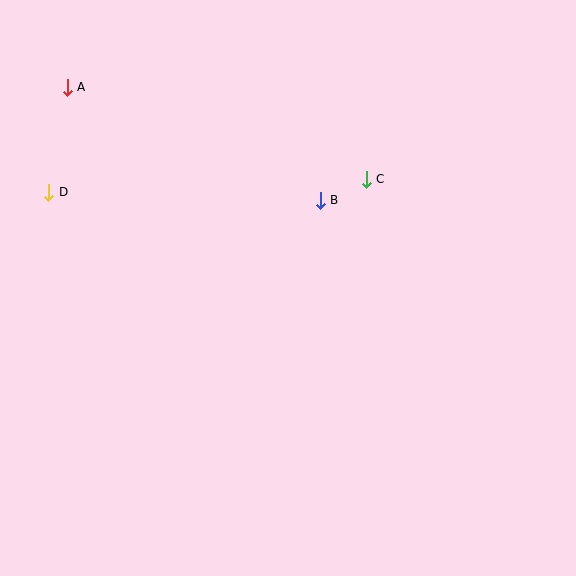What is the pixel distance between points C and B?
The distance between C and B is 51 pixels.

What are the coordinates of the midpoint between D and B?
The midpoint between D and B is at (184, 196).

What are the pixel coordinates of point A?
Point A is at (67, 87).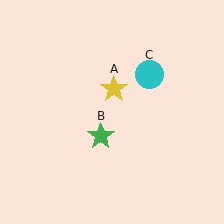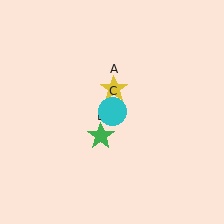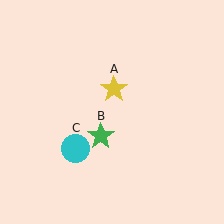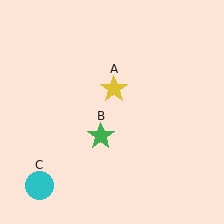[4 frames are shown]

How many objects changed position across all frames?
1 object changed position: cyan circle (object C).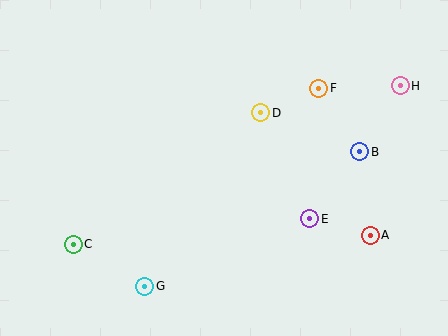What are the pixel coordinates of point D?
Point D is at (261, 113).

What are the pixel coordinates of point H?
Point H is at (400, 86).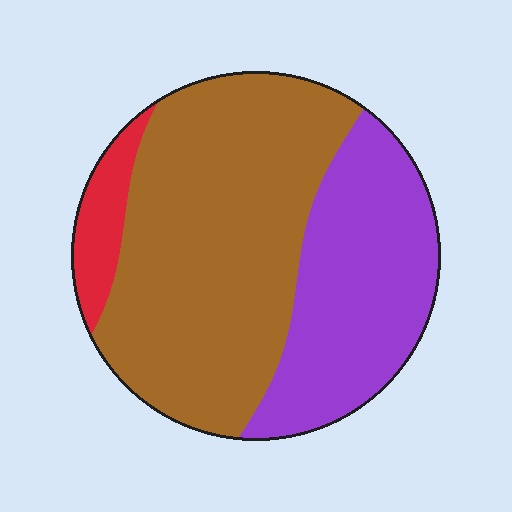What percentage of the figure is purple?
Purple takes up between a third and a half of the figure.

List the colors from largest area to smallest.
From largest to smallest: brown, purple, red.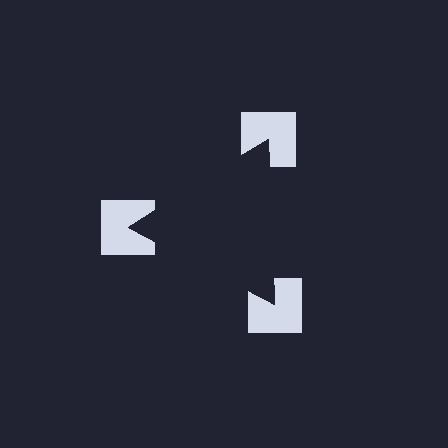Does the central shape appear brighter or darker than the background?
It typically appears slightly darker than the background, even though no actual brightness change is drawn.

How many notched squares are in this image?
There are 3 — one at each vertex of the illusory triangle.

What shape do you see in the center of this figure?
An illusory triangle — its edges are inferred from the aligned wedge cuts in the notched squares, not physically drawn.